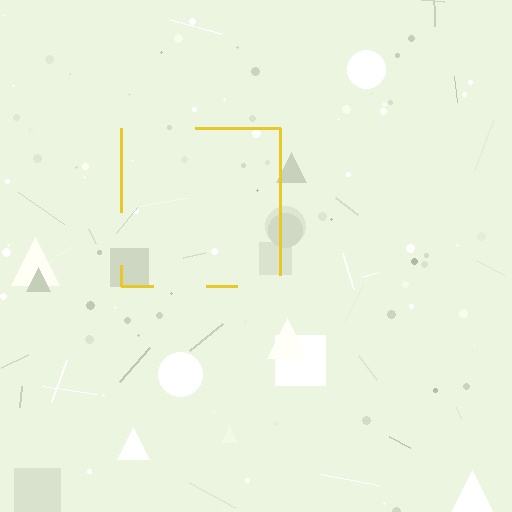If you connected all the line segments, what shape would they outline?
They would outline a square.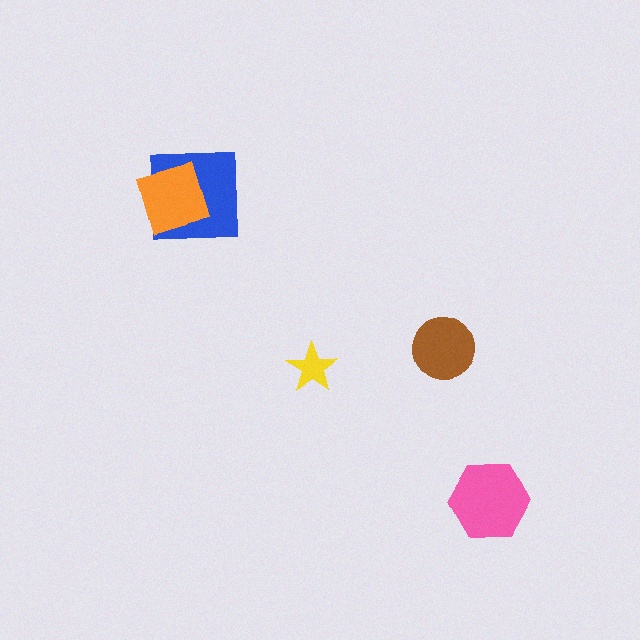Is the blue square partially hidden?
Yes, it is partially covered by another shape.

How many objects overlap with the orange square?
1 object overlaps with the orange square.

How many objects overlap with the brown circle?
0 objects overlap with the brown circle.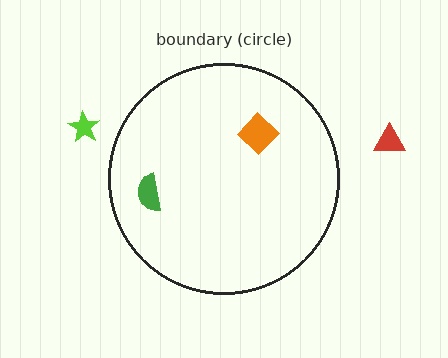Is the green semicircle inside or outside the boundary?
Inside.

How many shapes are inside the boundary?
2 inside, 2 outside.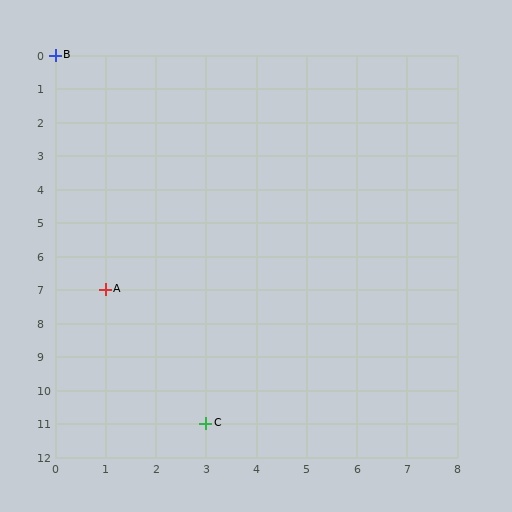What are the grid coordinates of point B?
Point B is at grid coordinates (0, 0).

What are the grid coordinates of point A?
Point A is at grid coordinates (1, 7).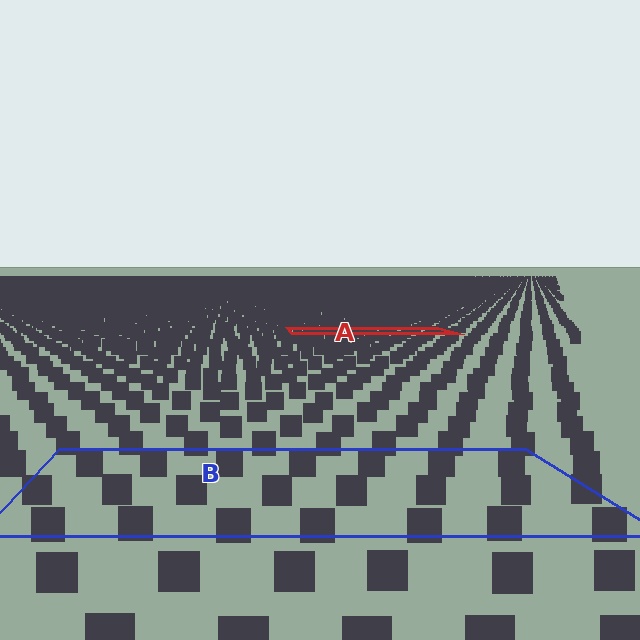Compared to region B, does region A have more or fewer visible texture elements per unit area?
Region A has more texture elements per unit area — they are packed more densely because it is farther away.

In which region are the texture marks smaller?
The texture marks are smaller in region A, because it is farther away.